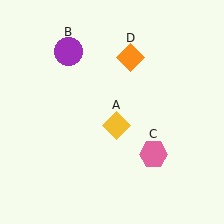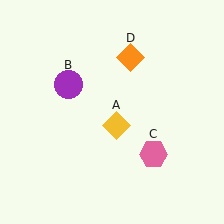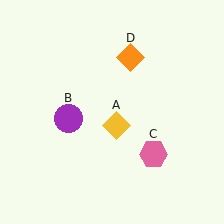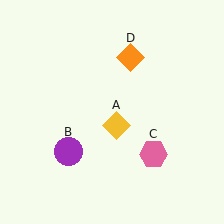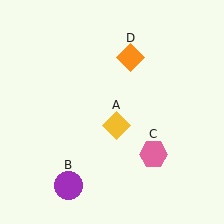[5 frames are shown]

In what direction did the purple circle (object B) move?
The purple circle (object B) moved down.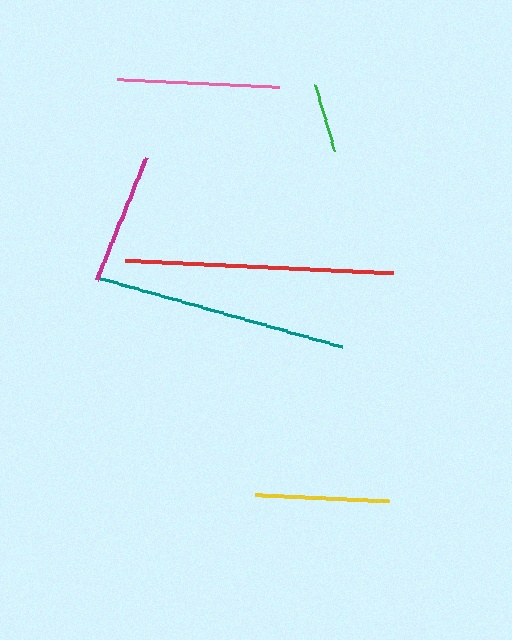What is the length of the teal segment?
The teal segment is approximately 256 pixels long.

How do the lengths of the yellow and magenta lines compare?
The yellow and magenta lines are approximately the same length.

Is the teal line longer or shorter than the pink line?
The teal line is longer than the pink line.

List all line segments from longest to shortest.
From longest to shortest: red, teal, pink, yellow, magenta, green.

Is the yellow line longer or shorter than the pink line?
The pink line is longer than the yellow line.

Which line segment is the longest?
The red line is the longest at approximately 269 pixels.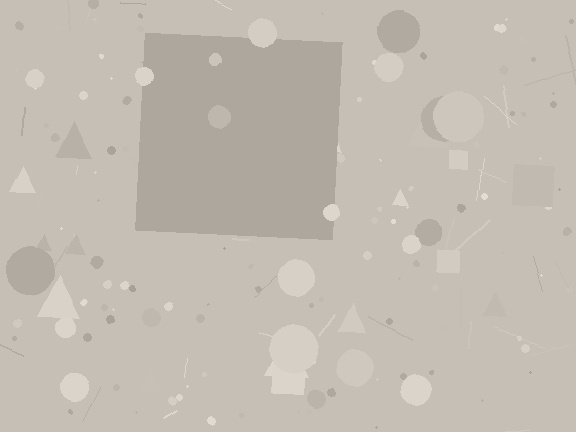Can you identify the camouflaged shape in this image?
The camouflaged shape is a square.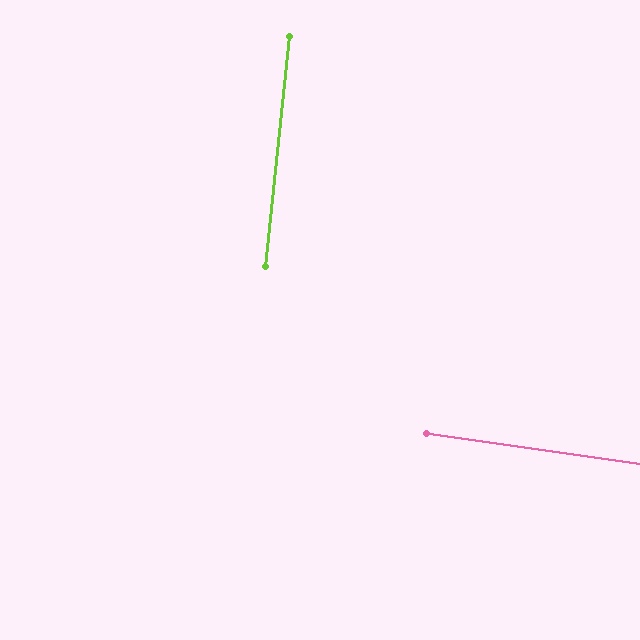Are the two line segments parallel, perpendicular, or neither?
Perpendicular — they meet at approximately 88°.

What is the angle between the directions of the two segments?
Approximately 88 degrees.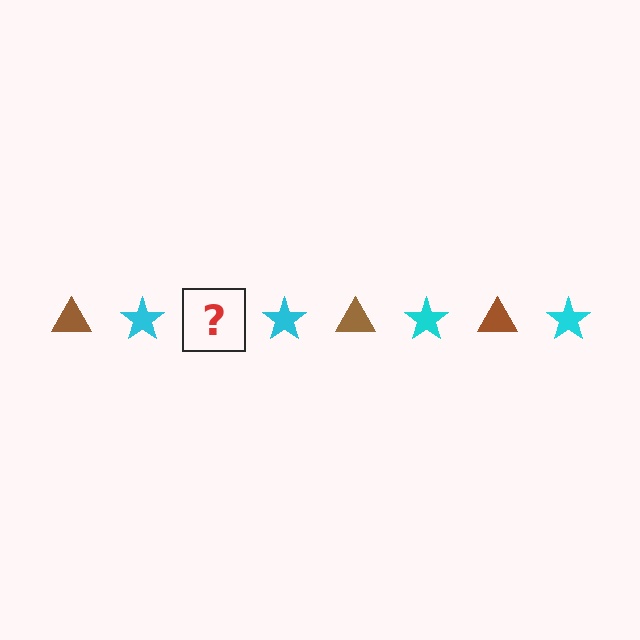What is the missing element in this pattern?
The missing element is a brown triangle.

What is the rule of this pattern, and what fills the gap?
The rule is that the pattern alternates between brown triangle and cyan star. The gap should be filled with a brown triangle.